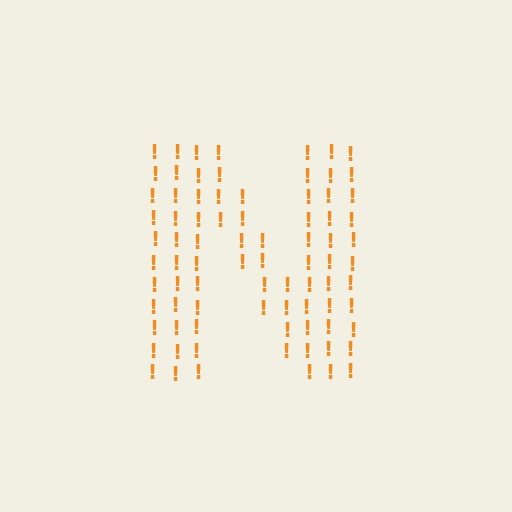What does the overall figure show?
The overall figure shows the letter N.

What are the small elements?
The small elements are exclamation marks.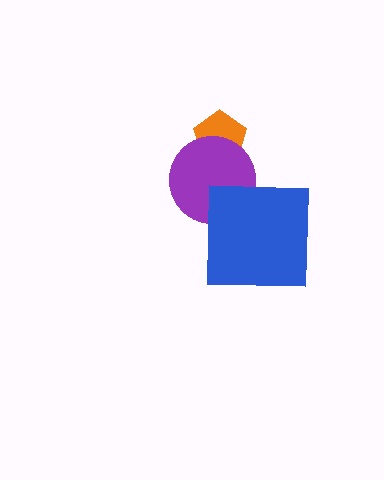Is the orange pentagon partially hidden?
Yes, it is partially covered by another shape.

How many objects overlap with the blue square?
1 object overlaps with the blue square.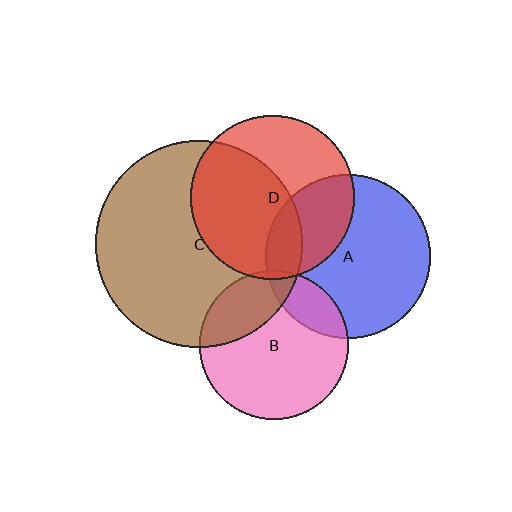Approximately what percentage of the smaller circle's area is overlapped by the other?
Approximately 15%.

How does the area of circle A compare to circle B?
Approximately 1.2 times.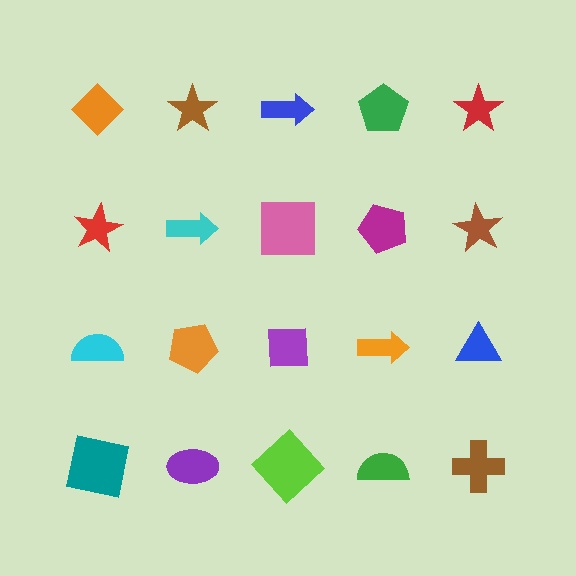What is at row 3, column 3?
A purple square.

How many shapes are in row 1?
5 shapes.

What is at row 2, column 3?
A pink square.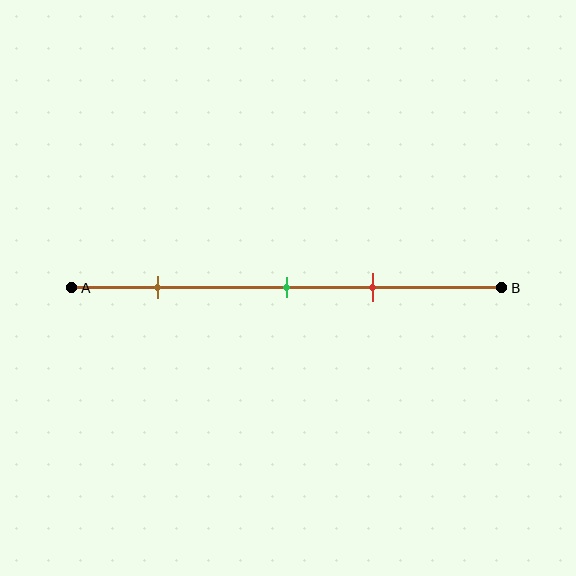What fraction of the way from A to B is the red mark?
The red mark is approximately 70% (0.7) of the way from A to B.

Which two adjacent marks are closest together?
The green and red marks are the closest adjacent pair.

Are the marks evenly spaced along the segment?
No, the marks are not evenly spaced.